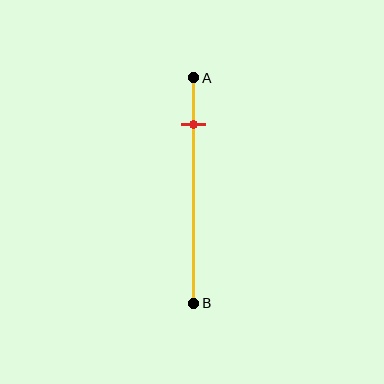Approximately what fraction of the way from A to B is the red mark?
The red mark is approximately 20% of the way from A to B.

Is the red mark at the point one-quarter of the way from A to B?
No, the mark is at about 20% from A, not at the 25% one-quarter point.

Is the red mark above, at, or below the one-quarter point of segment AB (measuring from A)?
The red mark is above the one-quarter point of segment AB.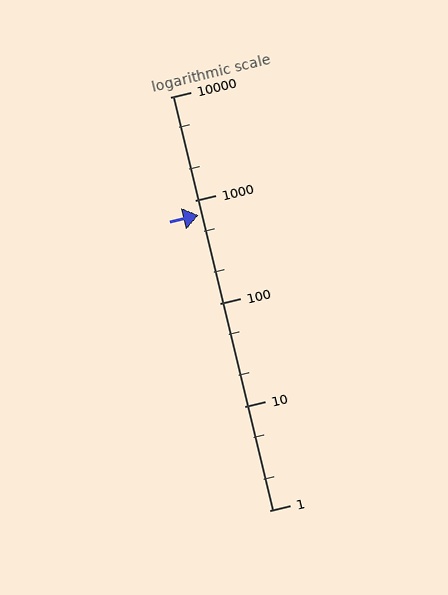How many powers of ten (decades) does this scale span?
The scale spans 4 decades, from 1 to 10000.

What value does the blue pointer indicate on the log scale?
The pointer indicates approximately 720.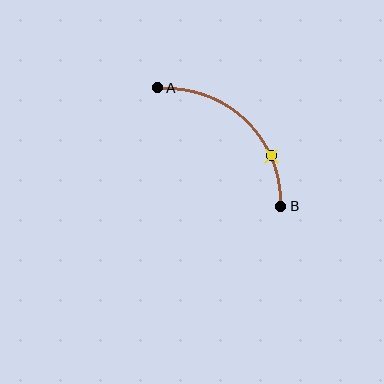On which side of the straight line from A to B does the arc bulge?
The arc bulges above and to the right of the straight line connecting A and B.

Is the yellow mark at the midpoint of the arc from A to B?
No. The yellow mark lies on the arc but is closer to endpoint B. The arc midpoint would be at the point on the curve equidistant along the arc from both A and B.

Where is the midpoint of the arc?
The arc midpoint is the point on the curve farthest from the straight line joining A and B. It sits above and to the right of that line.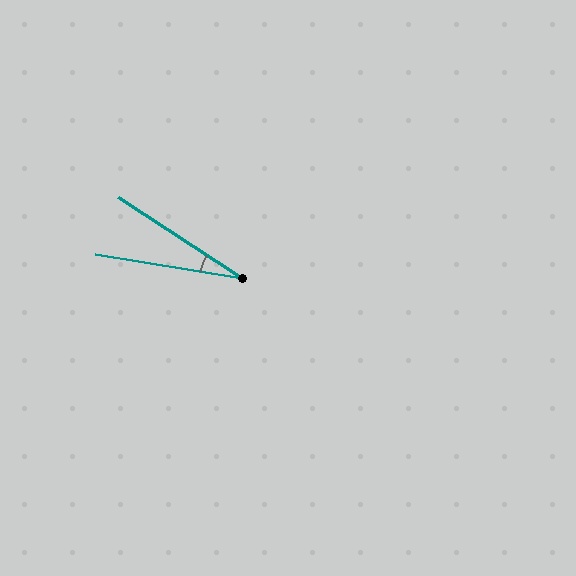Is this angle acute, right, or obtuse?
It is acute.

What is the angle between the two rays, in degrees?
Approximately 24 degrees.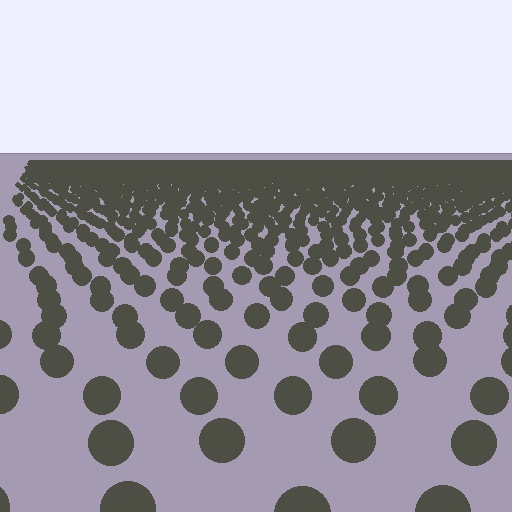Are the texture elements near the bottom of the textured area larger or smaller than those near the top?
Larger. Near the bottom, elements are closer to the viewer and appear at a bigger on-screen size.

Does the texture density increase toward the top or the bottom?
Density increases toward the top.